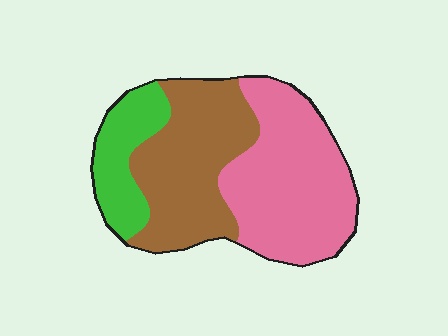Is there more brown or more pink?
Pink.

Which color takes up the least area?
Green, at roughly 20%.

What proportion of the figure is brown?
Brown takes up about three eighths (3/8) of the figure.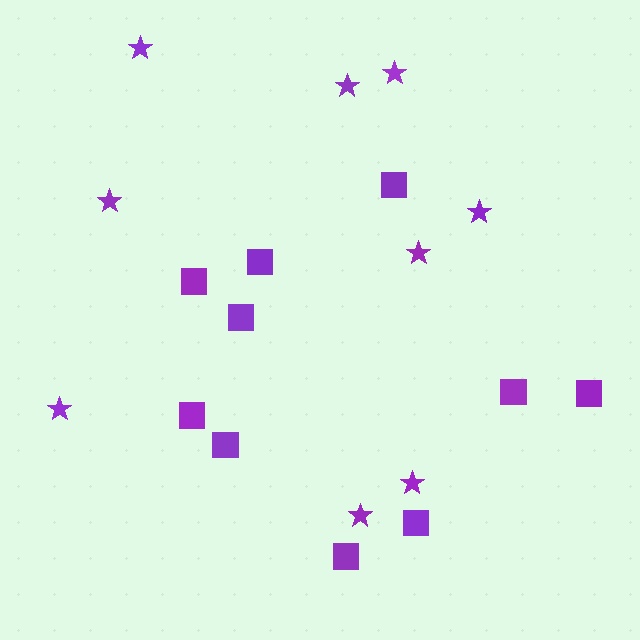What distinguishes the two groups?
There are 2 groups: one group of squares (10) and one group of stars (9).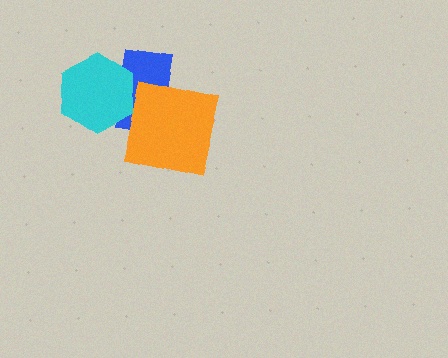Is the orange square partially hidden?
No, no other shape covers it.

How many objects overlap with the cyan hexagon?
1 object overlaps with the cyan hexagon.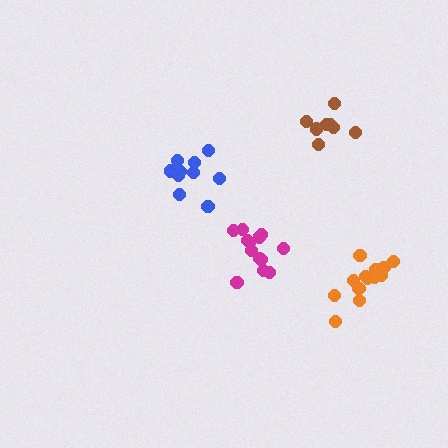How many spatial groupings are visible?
There are 4 spatial groupings.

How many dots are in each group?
Group 1: 13 dots, Group 2: 8 dots, Group 3: 13 dots, Group 4: 10 dots (44 total).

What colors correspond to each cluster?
The clusters are colored: magenta, brown, orange, blue.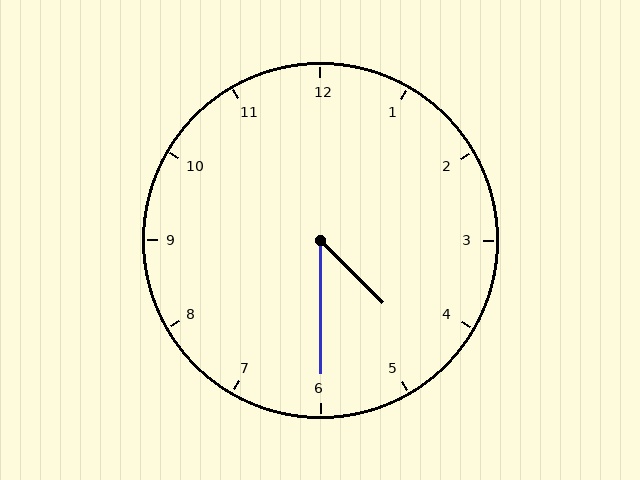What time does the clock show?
4:30.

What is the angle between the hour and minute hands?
Approximately 45 degrees.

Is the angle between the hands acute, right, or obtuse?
It is acute.